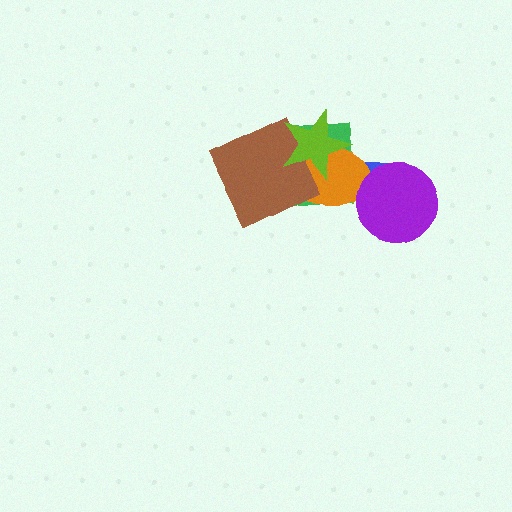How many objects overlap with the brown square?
3 objects overlap with the brown square.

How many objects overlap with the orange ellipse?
5 objects overlap with the orange ellipse.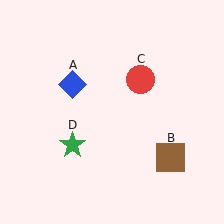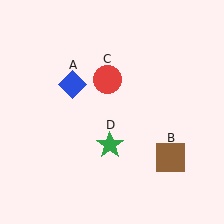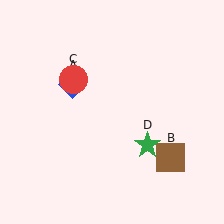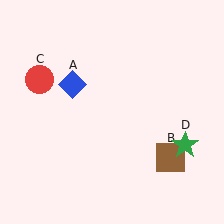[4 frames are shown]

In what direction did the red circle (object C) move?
The red circle (object C) moved left.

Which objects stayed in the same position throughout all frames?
Blue diamond (object A) and brown square (object B) remained stationary.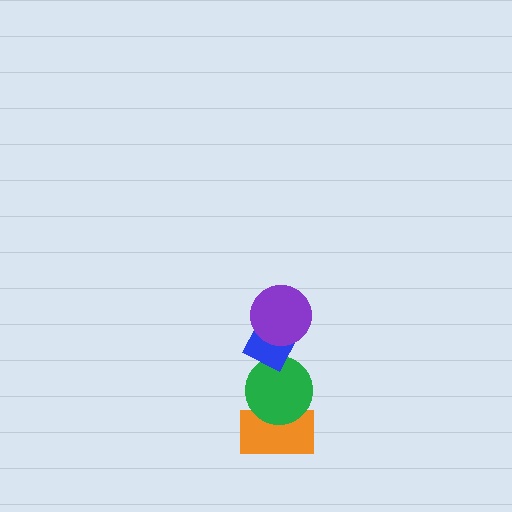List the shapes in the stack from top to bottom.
From top to bottom: the purple circle, the blue diamond, the green circle, the orange rectangle.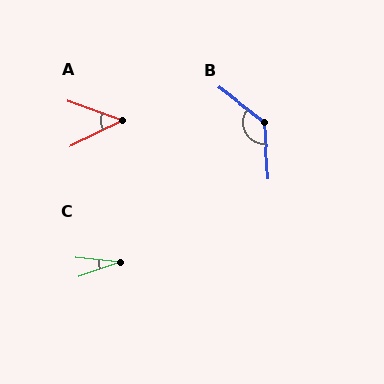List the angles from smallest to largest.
C (24°), A (45°), B (131°).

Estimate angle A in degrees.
Approximately 45 degrees.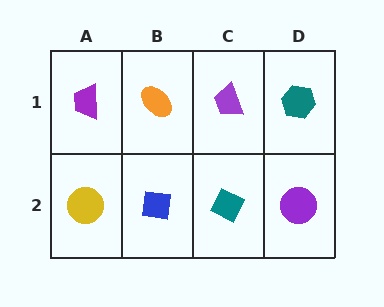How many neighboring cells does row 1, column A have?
2.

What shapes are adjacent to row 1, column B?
A blue square (row 2, column B), a purple trapezoid (row 1, column A), a purple trapezoid (row 1, column C).